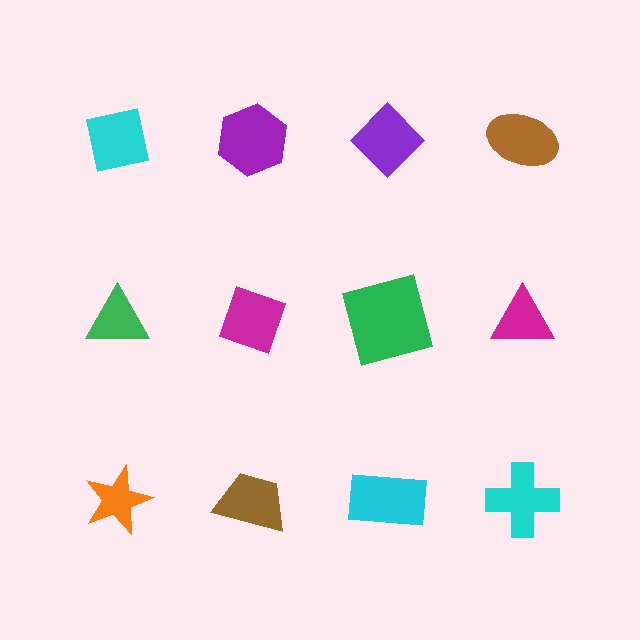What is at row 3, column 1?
An orange star.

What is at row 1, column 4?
A brown ellipse.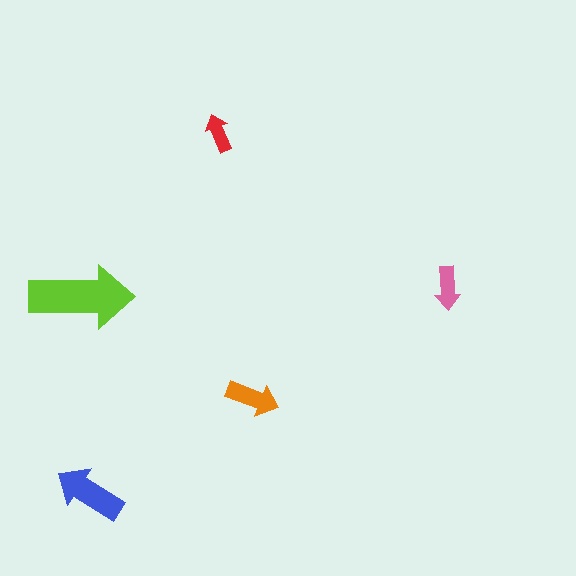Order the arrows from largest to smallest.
the lime one, the blue one, the orange one, the pink one, the red one.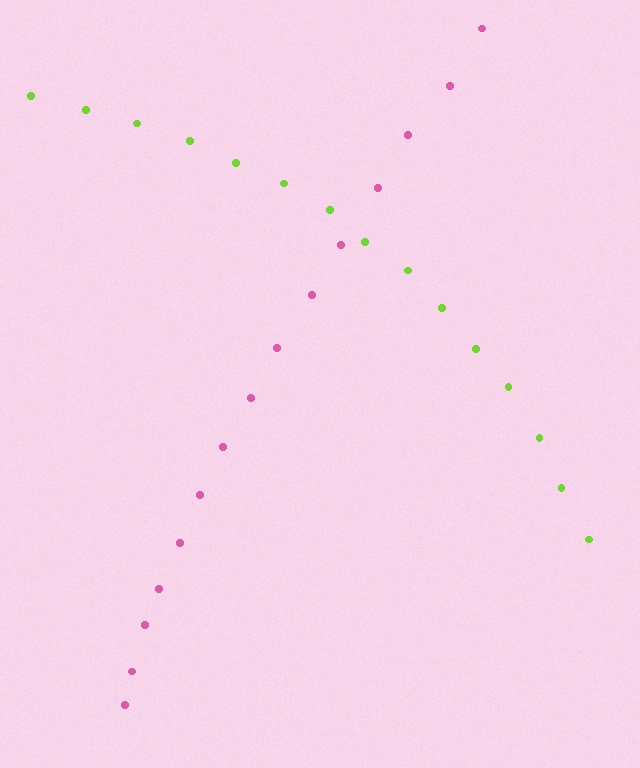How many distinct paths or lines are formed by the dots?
There are 2 distinct paths.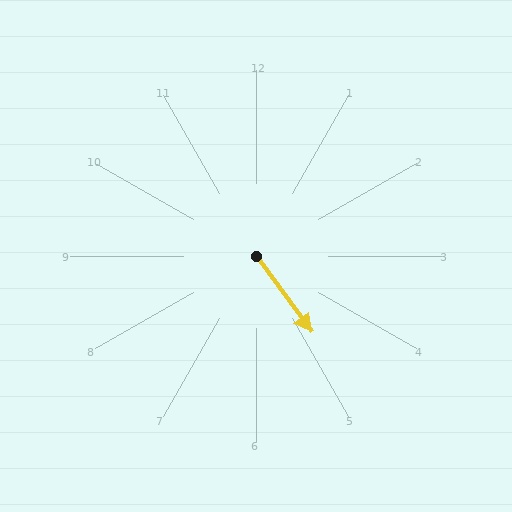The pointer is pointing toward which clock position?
Roughly 5 o'clock.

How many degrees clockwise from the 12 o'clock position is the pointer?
Approximately 144 degrees.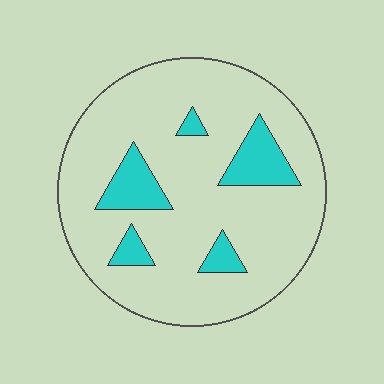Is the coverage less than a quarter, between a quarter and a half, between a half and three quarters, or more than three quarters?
Less than a quarter.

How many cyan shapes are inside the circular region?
5.